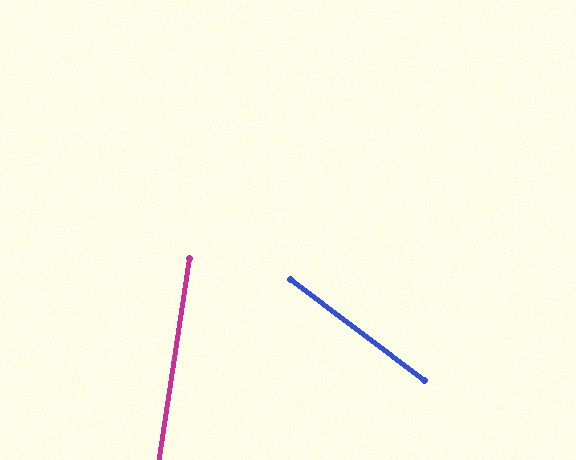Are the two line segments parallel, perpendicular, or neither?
Neither parallel nor perpendicular — they differ by about 62°.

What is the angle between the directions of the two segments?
Approximately 62 degrees.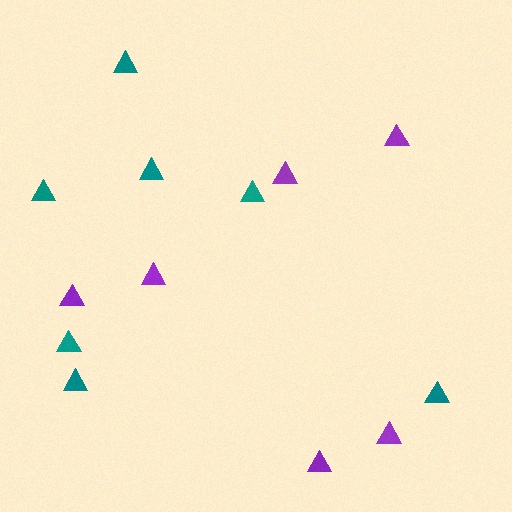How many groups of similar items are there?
There are 2 groups: one group of purple triangles (6) and one group of teal triangles (7).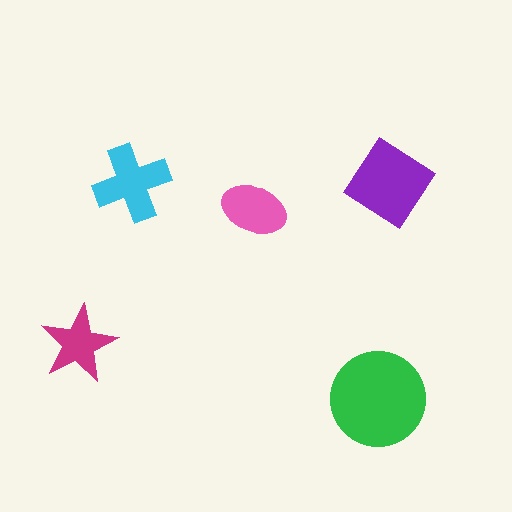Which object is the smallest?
The magenta star.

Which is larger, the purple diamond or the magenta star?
The purple diamond.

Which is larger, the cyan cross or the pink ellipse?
The cyan cross.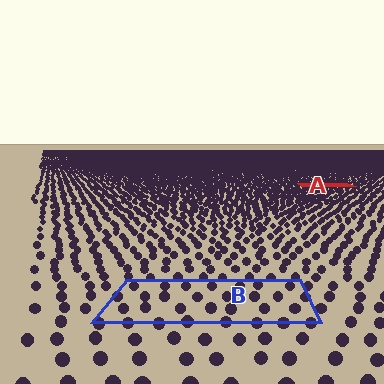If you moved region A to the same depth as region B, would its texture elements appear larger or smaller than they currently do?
They would appear larger. At a closer depth, the same texture elements are projected at a bigger on-screen size.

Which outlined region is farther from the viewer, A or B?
Region A is farther from the viewer — the texture elements inside it appear smaller and more densely packed.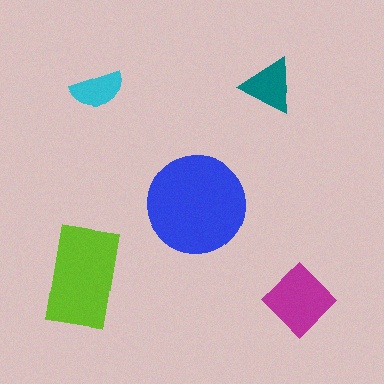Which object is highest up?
The teal triangle is topmost.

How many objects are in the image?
There are 5 objects in the image.